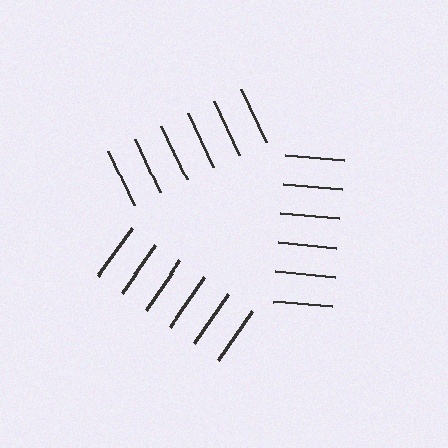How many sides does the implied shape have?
3 sides — the line-ends trace a triangle.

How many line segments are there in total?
18 — 6 along each of the 3 edges.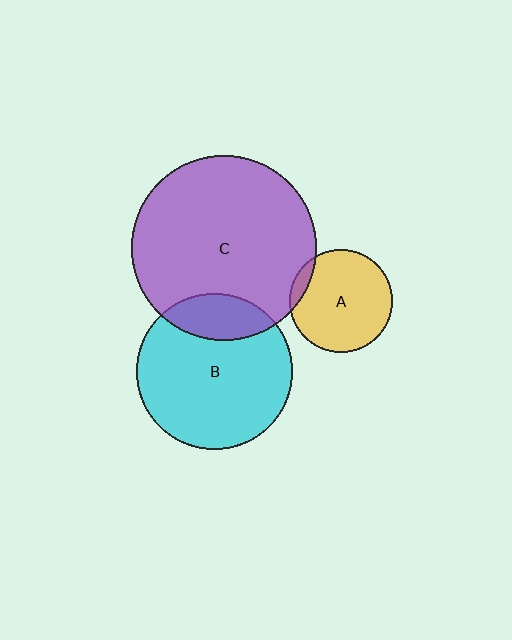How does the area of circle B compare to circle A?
Approximately 2.3 times.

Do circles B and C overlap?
Yes.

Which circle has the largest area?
Circle C (purple).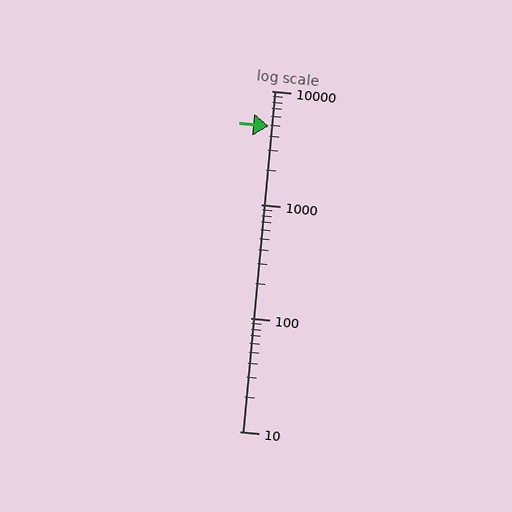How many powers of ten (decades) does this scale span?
The scale spans 3 decades, from 10 to 10000.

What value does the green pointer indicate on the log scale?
The pointer indicates approximately 4900.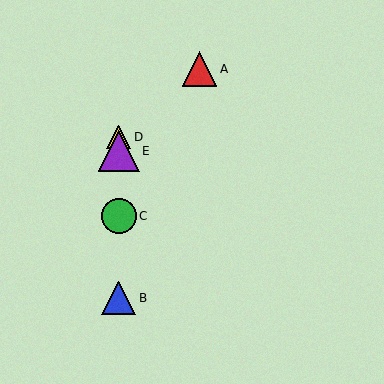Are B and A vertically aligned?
No, B is at x≈119 and A is at x≈200.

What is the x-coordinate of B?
Object B is at x≈119.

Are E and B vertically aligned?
Yes, both are at x≈119.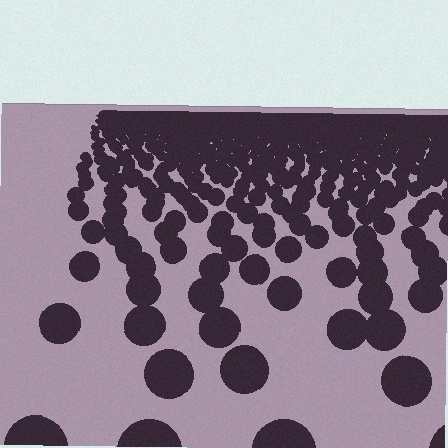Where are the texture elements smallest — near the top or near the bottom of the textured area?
Near the top.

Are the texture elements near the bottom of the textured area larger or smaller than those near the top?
Larger. Near the bottom, elements are closer to the viewer and appear at a bigger on-screen size.